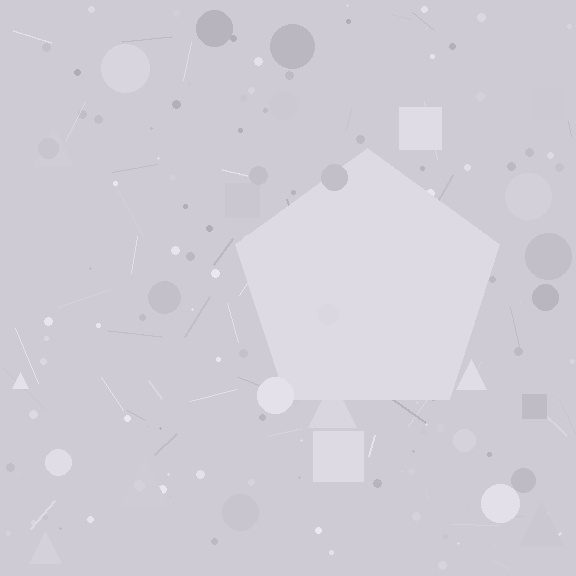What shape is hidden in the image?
A pentagon is hidden in the image.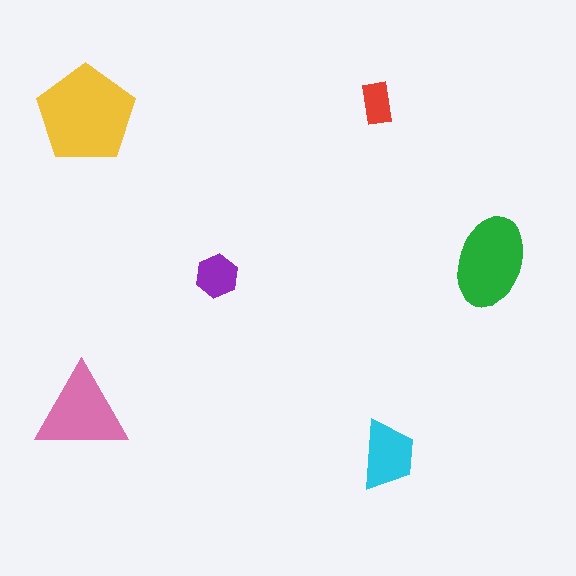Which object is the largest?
The yellow pentagon.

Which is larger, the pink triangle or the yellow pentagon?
The yellow pentagon.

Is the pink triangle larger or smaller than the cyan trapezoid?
Larger.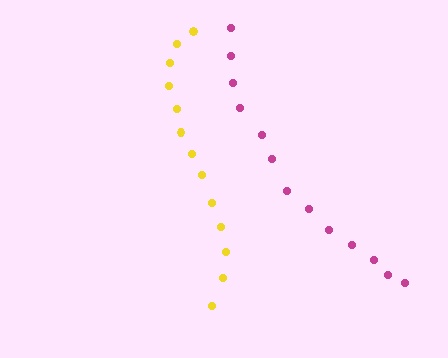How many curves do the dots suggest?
There are 2 distinct paths.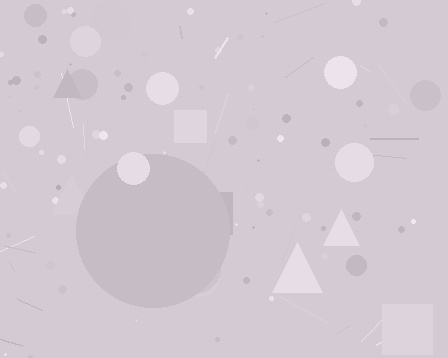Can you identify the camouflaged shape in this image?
The camouflaged shape is a circle.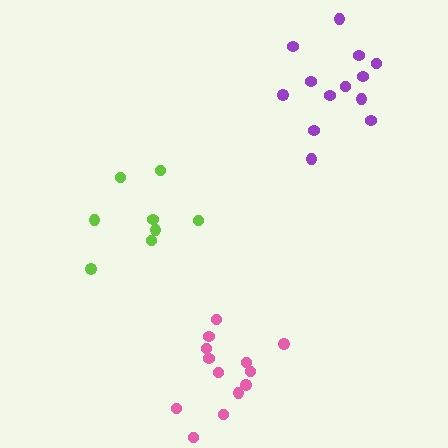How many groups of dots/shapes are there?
There are 3 groups.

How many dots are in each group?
Group 1: 13 dots, Group 2: 8 dots, Group 3: 13 dots (34 total).